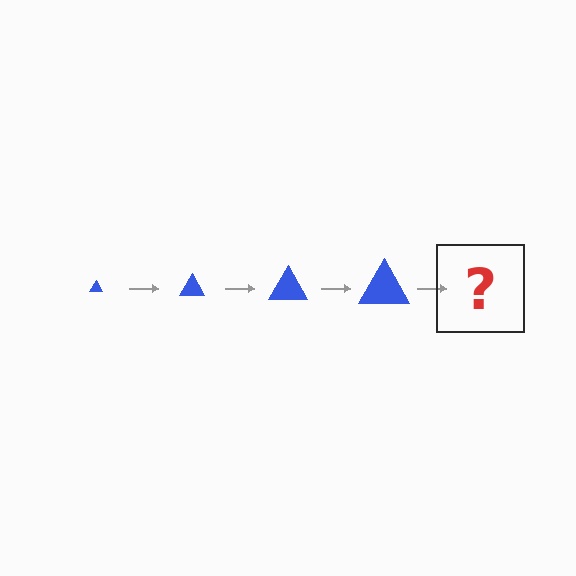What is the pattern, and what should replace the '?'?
The pattern is that the triangle gets progressively larger each step. The '?' should be a blue triangle, larger than the previous one.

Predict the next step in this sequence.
The next step is a blue triangle, larger than the previous one.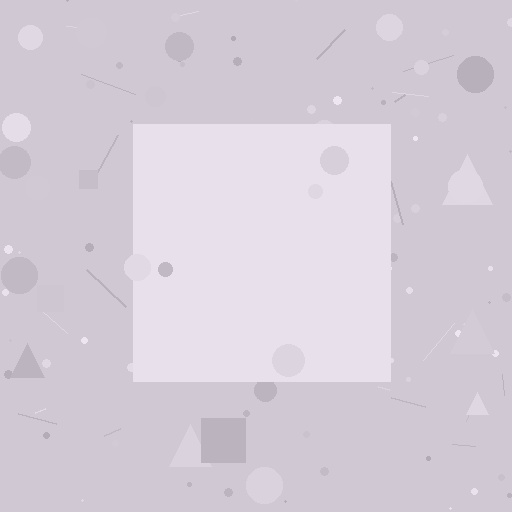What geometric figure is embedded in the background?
A square is embedded in the background.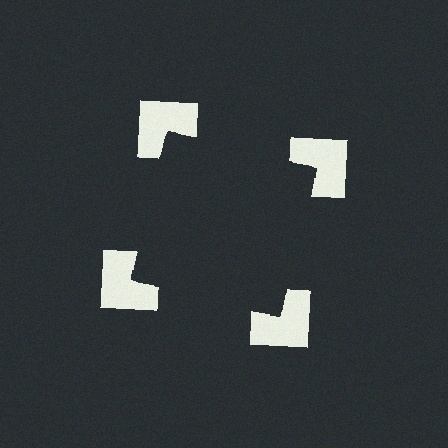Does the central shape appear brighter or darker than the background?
It typically appears slightly darker than the background, even though no actual brightness change is drawn.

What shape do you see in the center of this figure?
An illusory square — its edges are inferred from the aligned wedge cuts in the notched squares, not physically drawn.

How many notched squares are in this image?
There are 4 — one at each vertex of the illusory square.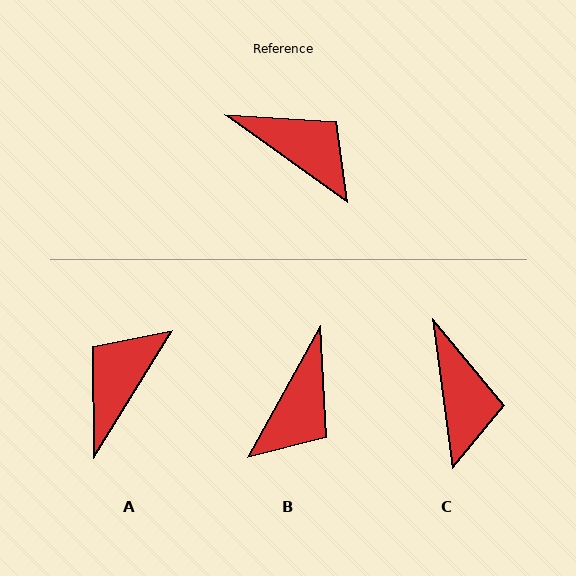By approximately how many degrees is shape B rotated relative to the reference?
Approximately 83 degrees clockwise.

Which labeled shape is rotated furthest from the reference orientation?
A, about 94 degrees away.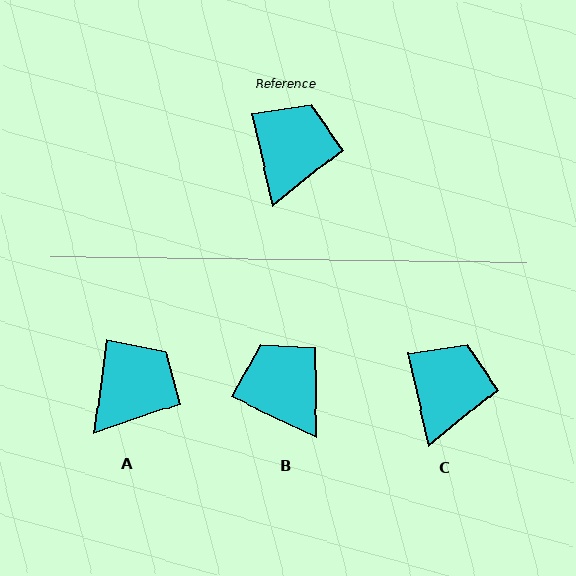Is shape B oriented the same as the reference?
No, it is off by about 52 degrees.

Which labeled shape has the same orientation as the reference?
C.